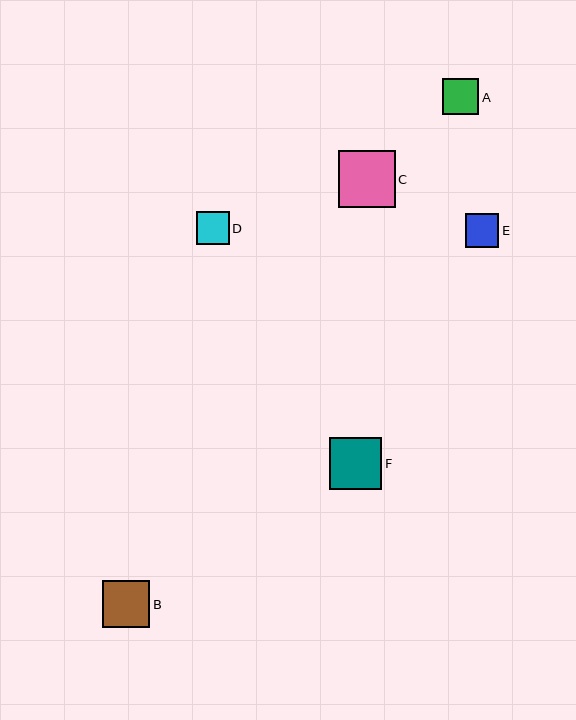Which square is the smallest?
Square E is the smallest with a size of approximately 33 pixels.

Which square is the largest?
Square C is the largest with a size of approximately 57 pixels.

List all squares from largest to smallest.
From largest to smallest: C, F, B, A, D, E.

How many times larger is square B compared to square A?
Square B is approximately 1.3 times the size of square A.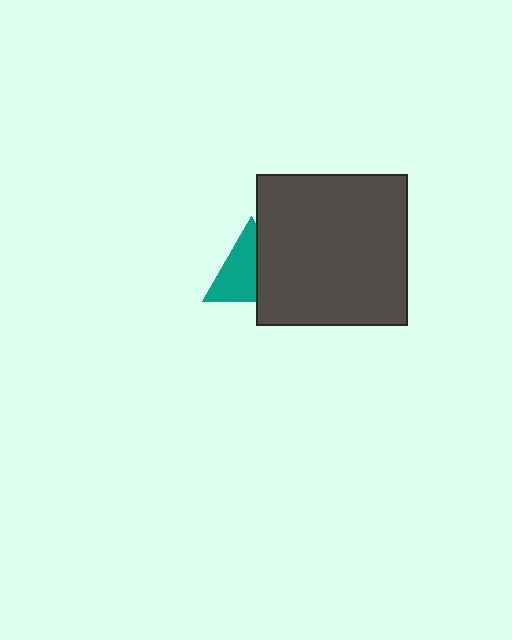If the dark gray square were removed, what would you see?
You would see the complete teal triangle.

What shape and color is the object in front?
The object in front is a dark gray square.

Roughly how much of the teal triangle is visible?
About half of it is visible (roughly 58%).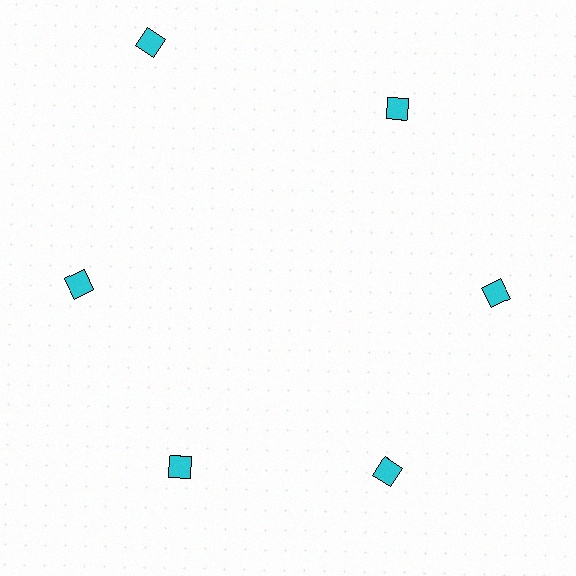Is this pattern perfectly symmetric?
No. The 6 cyan diamonds are arranged in a ring, but one element near the 11 o'clock position is pushed outward from the center, breaking the 6-fold rotational symmetry.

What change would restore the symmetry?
The symmetry would be restored by moving it inward, back onto the ring so that all 6 diamonds sit at equal angles and equal distance from the center.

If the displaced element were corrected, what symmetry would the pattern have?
It would have 6-fold rotational symmetry — the pattern would map onto itself every 60 degrees.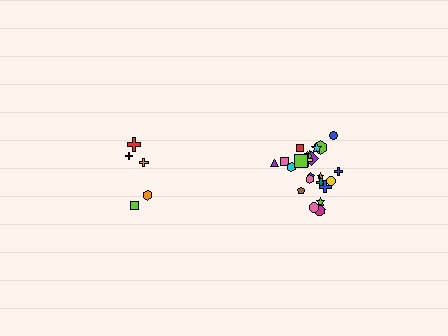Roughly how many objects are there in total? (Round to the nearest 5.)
Roughly 30 objects in total.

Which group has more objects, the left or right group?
The right group.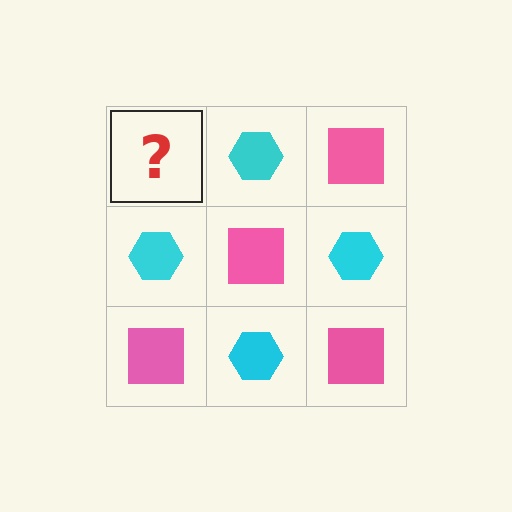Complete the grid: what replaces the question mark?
The question mark should be replaced with a pink square.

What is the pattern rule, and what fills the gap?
The rule is that it alternates pink square and cyan hexagon in a checkerboard pattern. The gap should be filled with a pink square.